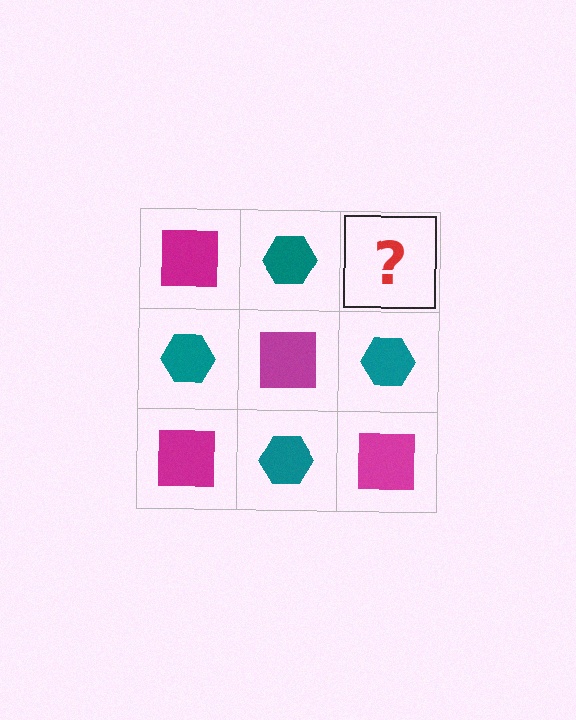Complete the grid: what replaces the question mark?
The question mark should be replaced with a magenta square.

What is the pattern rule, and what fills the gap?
The rule is that it alternates magenta square and teal hexagon in a checkerboard pattern. The gap should be filled with a magenta square.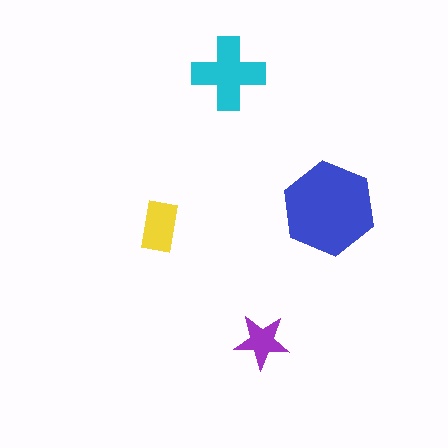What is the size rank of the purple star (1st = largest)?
4th.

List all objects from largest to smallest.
The blue hexagon, the cyan cross, the yellow rectangle, the purple star.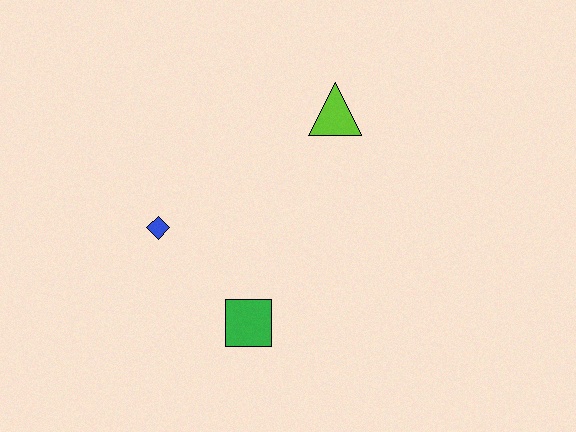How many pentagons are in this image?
There are no pentagons.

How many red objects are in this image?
There are no red objects.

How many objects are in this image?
There are 3 objects.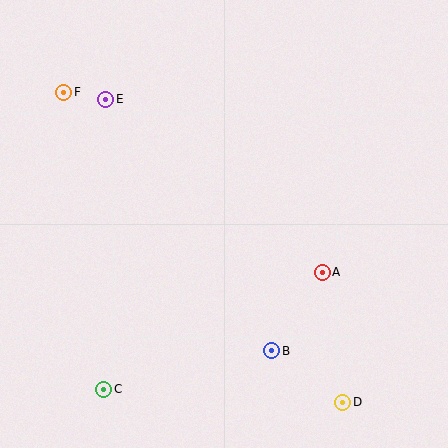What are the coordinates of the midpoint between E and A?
The midpoint between E and A is at (214, 186).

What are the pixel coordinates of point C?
Point C is at (104, 389).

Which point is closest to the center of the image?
Point A at (322, 272) is closest to the center.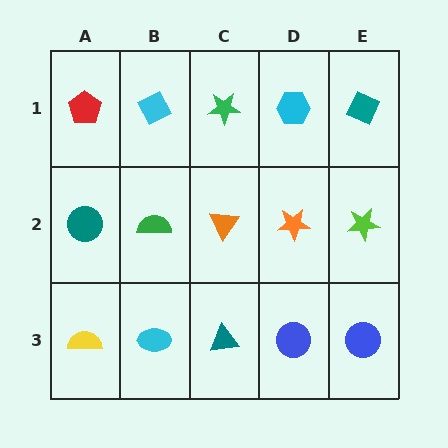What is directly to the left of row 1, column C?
A cyan diamond.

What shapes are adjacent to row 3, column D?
An orange star (row 2, column D), a teal triangle (row 3, column C), a blue circle (row 3, column E).